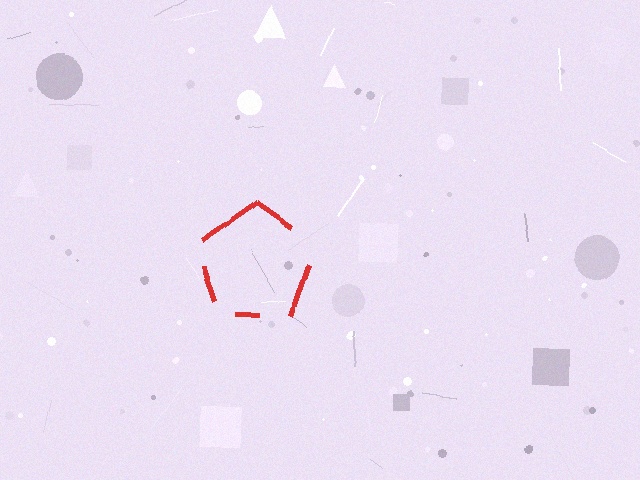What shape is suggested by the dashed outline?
The dashed outline suggests a pentagon.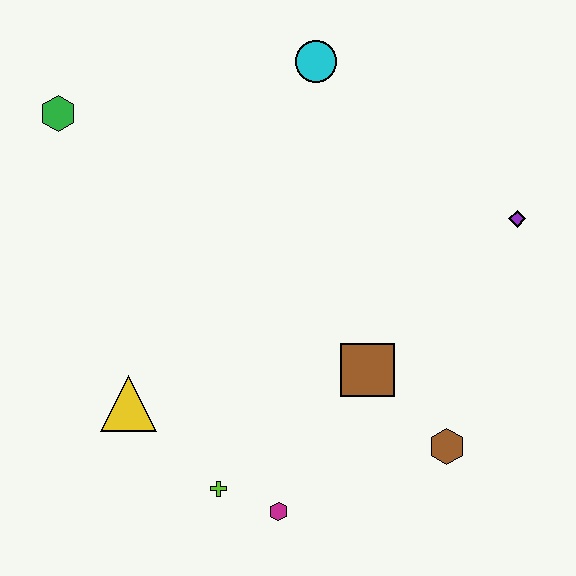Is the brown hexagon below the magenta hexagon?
No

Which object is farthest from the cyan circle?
The magenta hexagon is farthest from the cyan circle.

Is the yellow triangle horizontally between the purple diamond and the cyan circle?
No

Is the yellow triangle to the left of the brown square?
Yes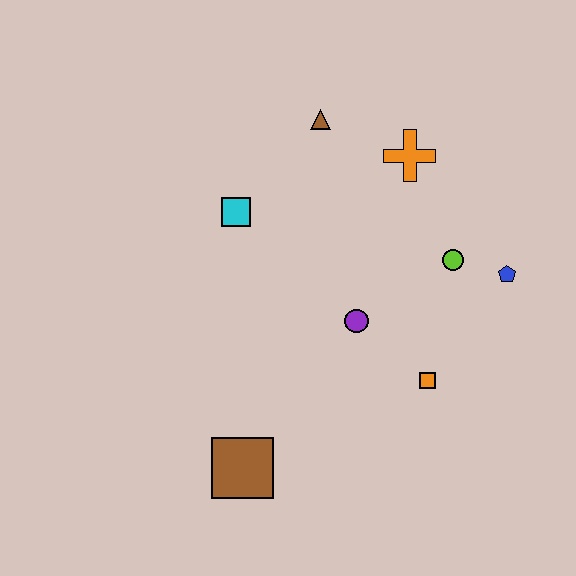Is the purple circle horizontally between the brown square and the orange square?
Yes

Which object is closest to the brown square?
The purple circle is closest to the brown square.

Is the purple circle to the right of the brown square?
Yes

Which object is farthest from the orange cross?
The brown square is farthest from the orange cross.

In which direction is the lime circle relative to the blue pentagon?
The lime circle is to the left of the blue pentagon.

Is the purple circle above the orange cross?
No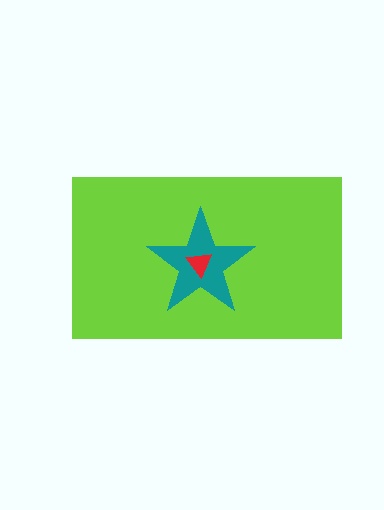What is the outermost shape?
The lime rectangle.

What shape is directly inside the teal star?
The red triangle.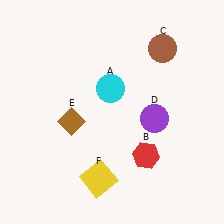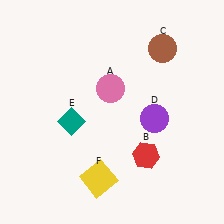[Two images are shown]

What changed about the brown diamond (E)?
In Image 1, E is brown. In Image 2, it changed to teal.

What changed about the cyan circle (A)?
In Image 1, A is cyan. In Image 2, it changed to pink.